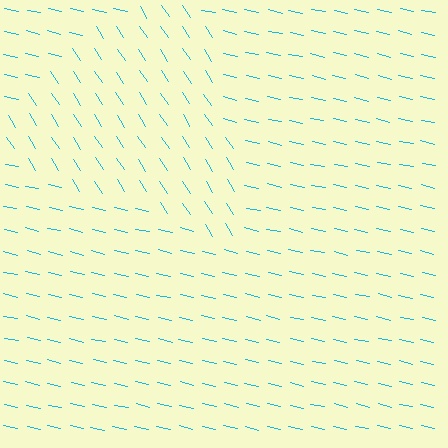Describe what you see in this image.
The image is filled with small cyan line segments. A triangle region in the image has lines oriented differently from the surrounding lines, creating a visible texture boundary.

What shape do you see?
I see a triangle.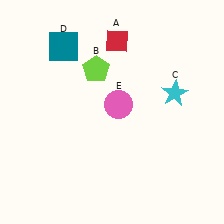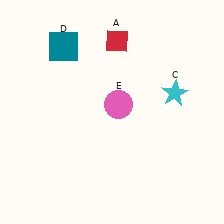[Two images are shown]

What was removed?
The lime pentagon (B) was removed in Image 2.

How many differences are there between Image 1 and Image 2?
There is 1 difference between the two images.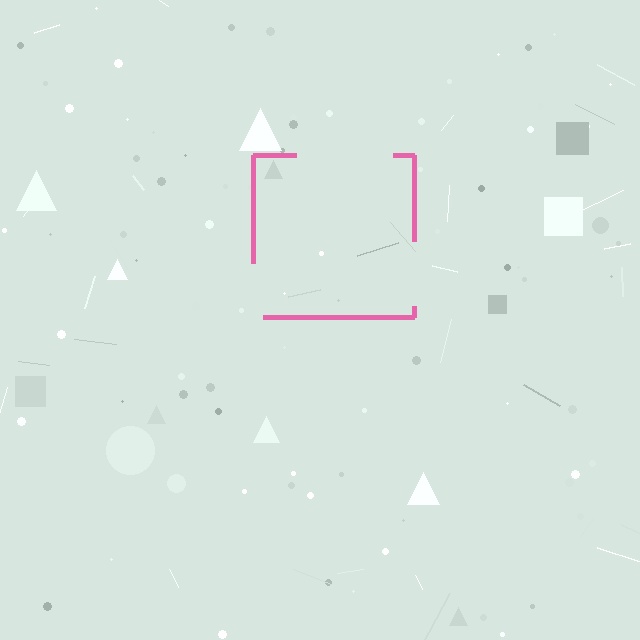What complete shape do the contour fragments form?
The contour fragments form a square.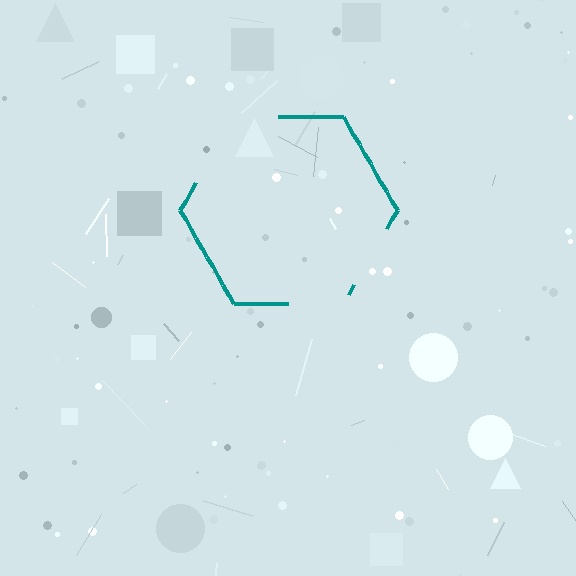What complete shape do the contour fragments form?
The contour fragments form a hexagon.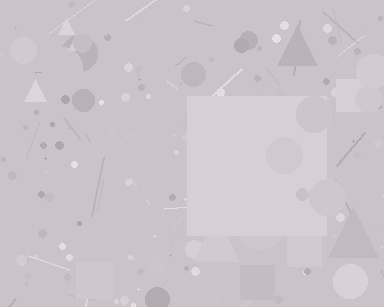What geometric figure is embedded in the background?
A square is embedded in the background.